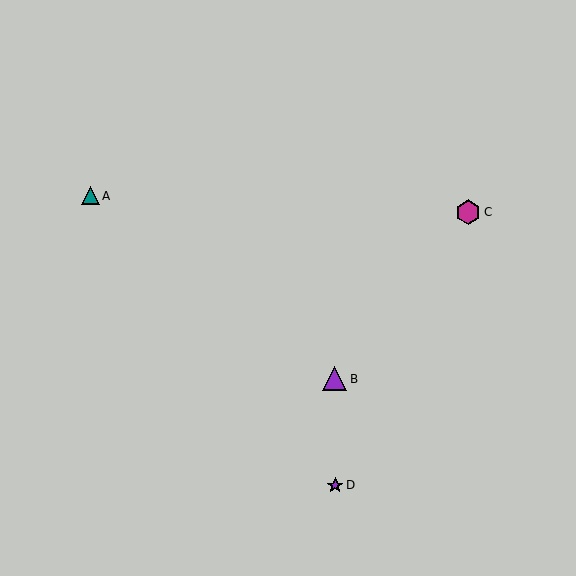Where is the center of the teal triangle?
The center of the teal triangle is at (90, 196).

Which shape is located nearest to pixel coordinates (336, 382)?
The purple triangle (labeled B) at (335, 379) is nearest to that location.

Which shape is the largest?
The purple triangle (labeled B) is the largest.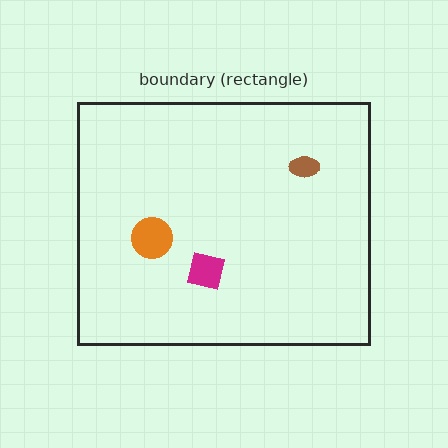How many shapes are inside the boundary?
3 inside, 0 outside.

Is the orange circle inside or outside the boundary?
Inside.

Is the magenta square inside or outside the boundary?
Inside.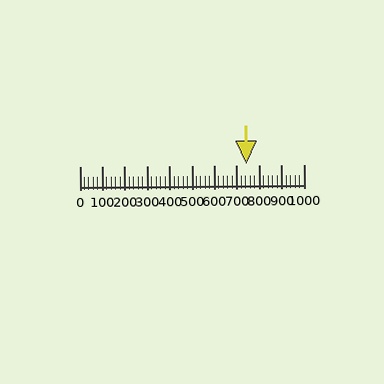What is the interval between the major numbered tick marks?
The major tick marks are spaced 100 units apart.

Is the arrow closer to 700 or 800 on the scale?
The arrow is closer to 700.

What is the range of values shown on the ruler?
The ruler shows values from 0 to 1000.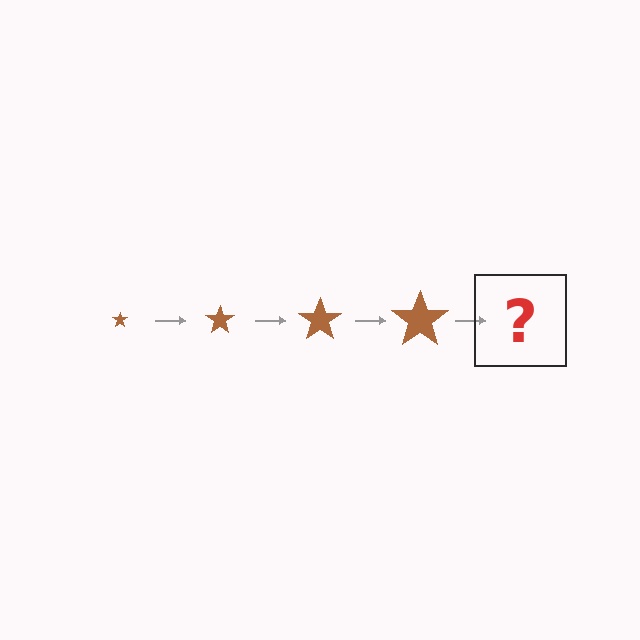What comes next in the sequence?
The next element should be a brown star, larger than the previous one.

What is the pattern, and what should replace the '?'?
The pattern is that the star gets progressively larger each step. The '?' should be a brown star, larger than the previous one.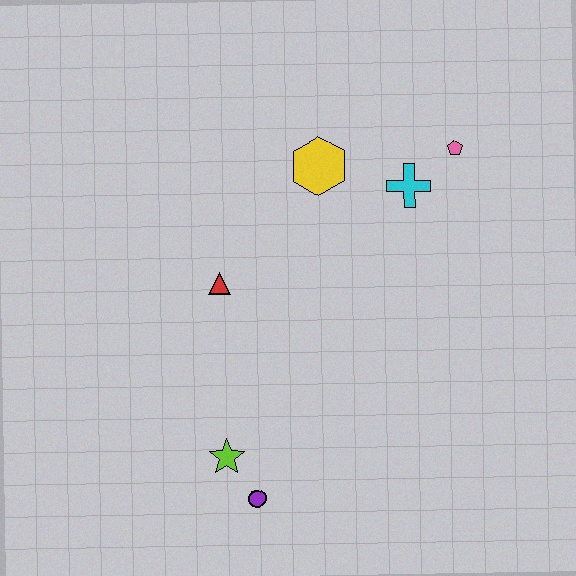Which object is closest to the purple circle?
The lime star is closest to the purple circle.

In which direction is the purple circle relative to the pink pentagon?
The purple circle is below the pink pentagon.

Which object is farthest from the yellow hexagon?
The purple circle is farthest from the yellow hexagon.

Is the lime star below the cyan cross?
Yes